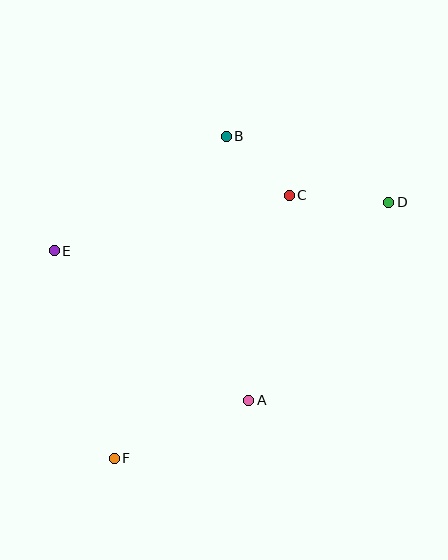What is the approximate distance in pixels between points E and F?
The distance between E and F is approximately 216 pixels.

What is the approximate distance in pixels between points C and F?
The distance between C and F is approximately 316 pixels.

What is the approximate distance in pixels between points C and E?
The distance between C and E is approximately 241 pixels.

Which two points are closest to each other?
Points B and C are closest to each other.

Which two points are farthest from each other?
Points D and F are farthest from each other.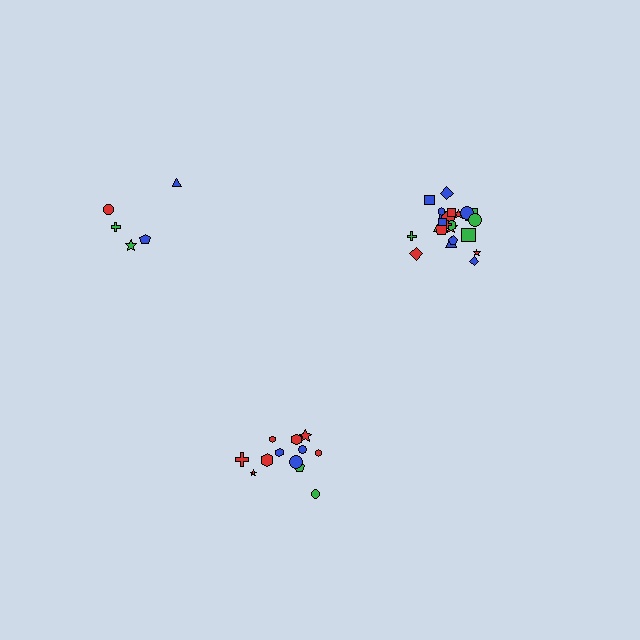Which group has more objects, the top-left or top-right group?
The top-right group.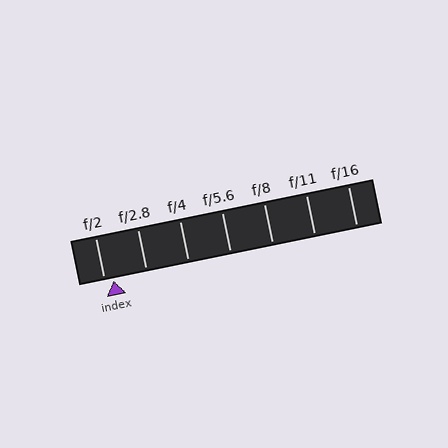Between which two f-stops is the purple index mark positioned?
The index mark is between f/2 and f/2.8.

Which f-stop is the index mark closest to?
The index mark is closest to f/2.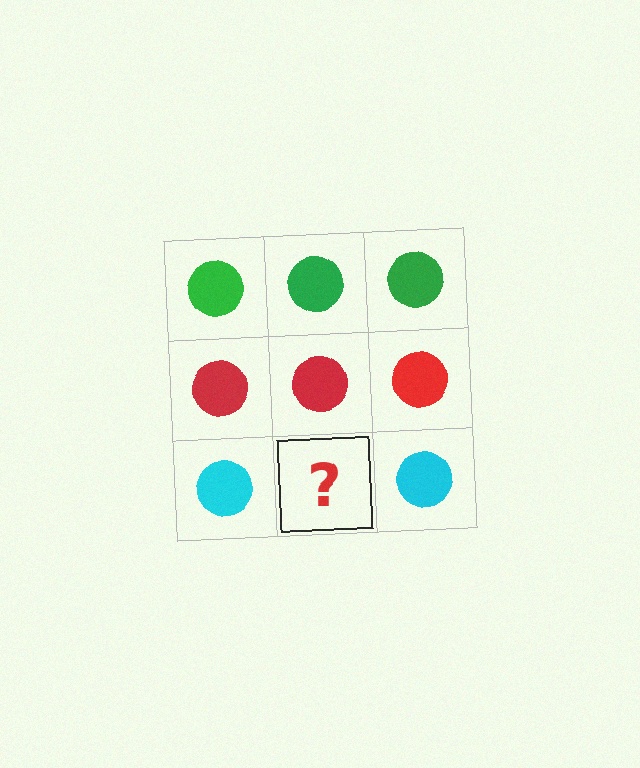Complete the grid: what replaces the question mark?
The question mark should be replaced with a cyan circle.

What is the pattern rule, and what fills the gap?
The rule is that each row has a consistent color. The gap should be filled with a cyan circle.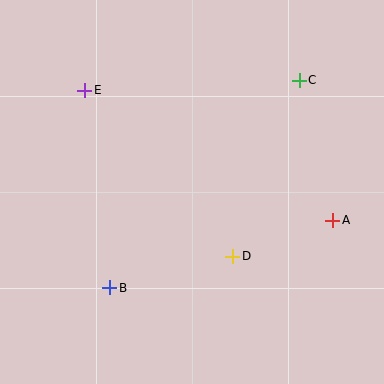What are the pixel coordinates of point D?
Point D is at (233, 256).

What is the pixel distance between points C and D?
The distance between C and D is 188 pixels.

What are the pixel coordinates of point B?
Point B is at (110, 288).